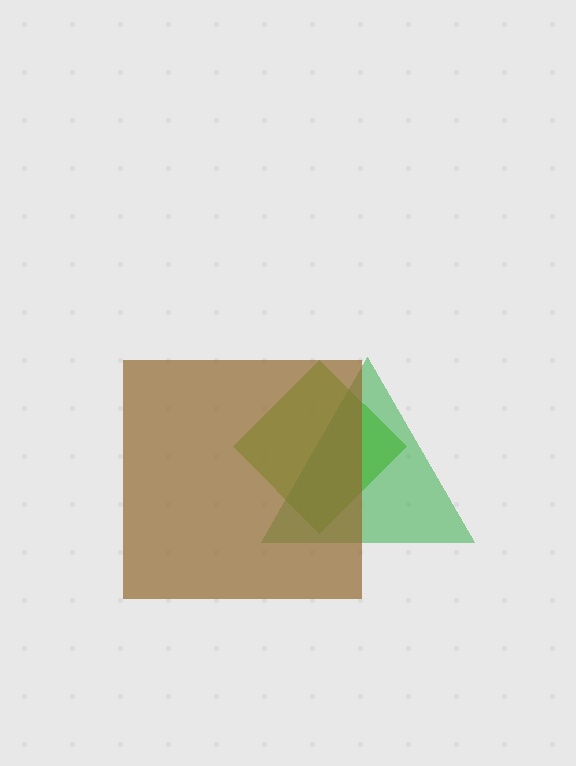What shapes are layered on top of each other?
The layered shapes are: a lime diamond, a green triangle, a brown square.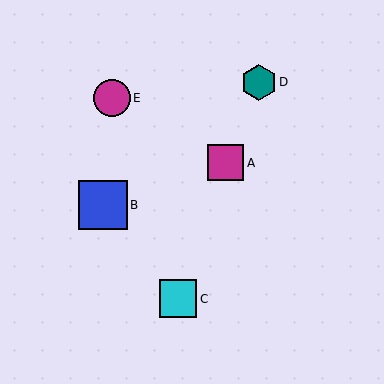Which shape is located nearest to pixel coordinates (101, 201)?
The blue square (labeled B) at (103, 205) is nearest to that location.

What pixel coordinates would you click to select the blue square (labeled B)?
Click at (103, 205) to select the blue square B.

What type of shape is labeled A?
Shape A is a magenta square.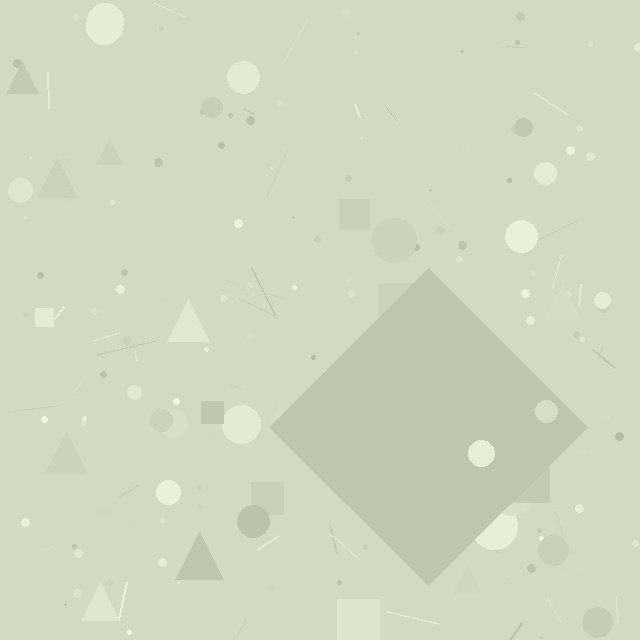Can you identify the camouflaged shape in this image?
The camouflaged shape is a diamond.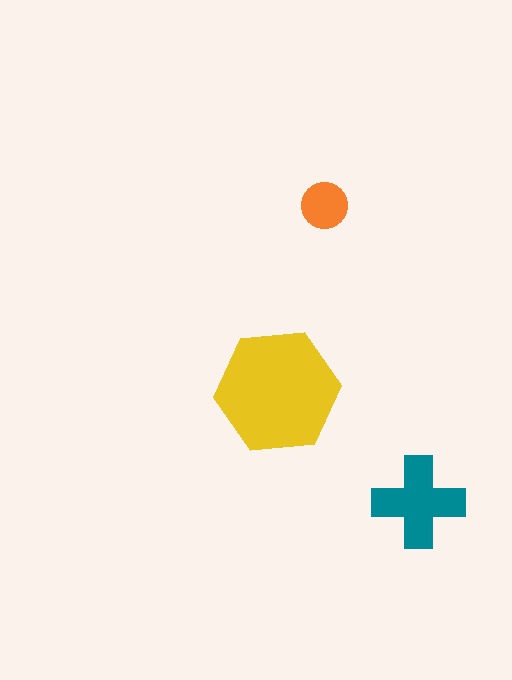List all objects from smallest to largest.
The orange circle, the teal cross, the yellow hexagon.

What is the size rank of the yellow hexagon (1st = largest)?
1st.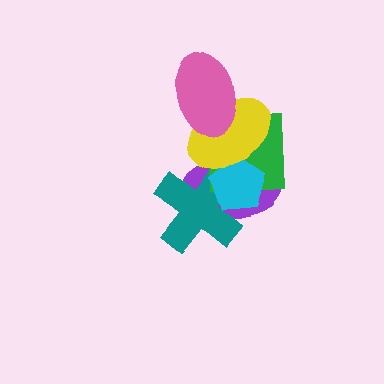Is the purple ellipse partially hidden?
Yes, it is partially covered by another shape.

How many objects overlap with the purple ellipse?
4 objects overlap with the purple ellipse.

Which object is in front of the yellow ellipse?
The pink ellipse is in front of the yellow ellipse.